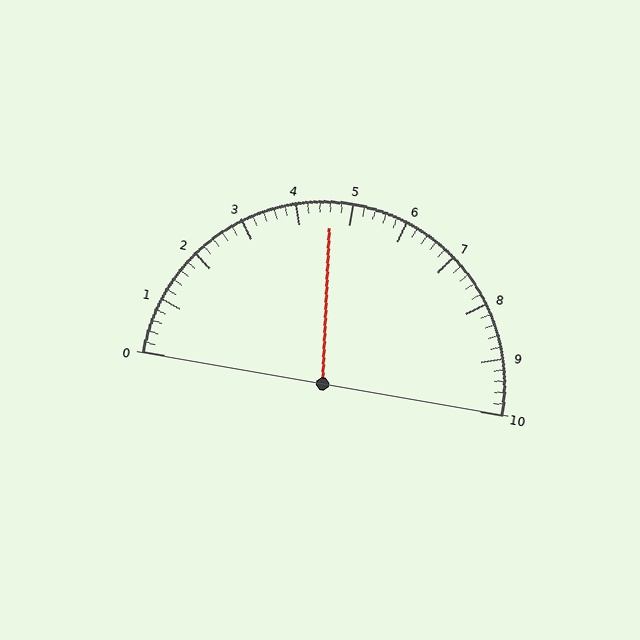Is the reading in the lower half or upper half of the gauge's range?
The reading is in the lower half of the range (0 to 10).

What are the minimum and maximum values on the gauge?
The gauge ranges from 0 to 10.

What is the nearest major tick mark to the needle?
The nearest major tick mark is 5.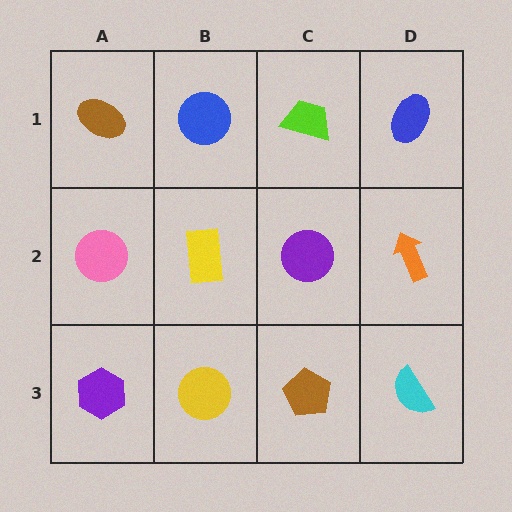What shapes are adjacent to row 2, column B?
A blue circle (row 1, column B), a yellow circle (row 3, column B), a pink circle (row 2, column A), a purple circle (row 2, column C).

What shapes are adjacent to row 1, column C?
A purple circle (row 2, column C), a blue circle (row 1, column B), a blue ellipse (row 1, column D).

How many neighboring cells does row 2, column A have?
3.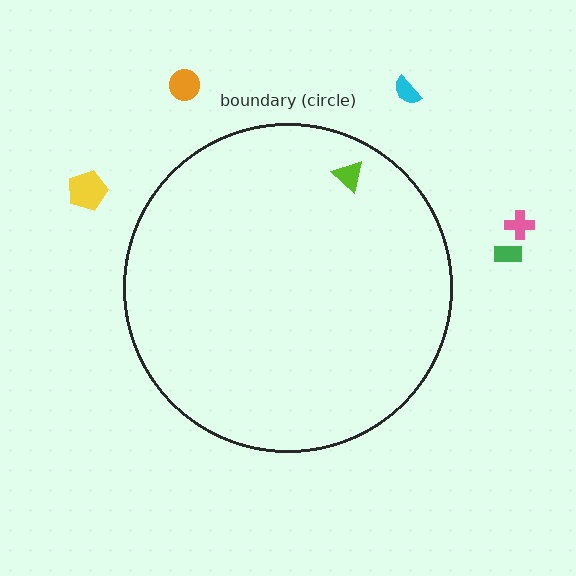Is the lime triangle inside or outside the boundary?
Inside.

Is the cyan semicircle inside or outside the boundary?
Outside.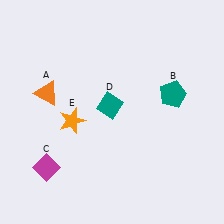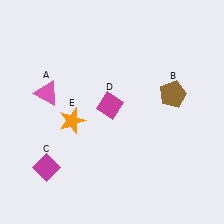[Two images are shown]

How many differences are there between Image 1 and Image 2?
There are 3 differences between the two images.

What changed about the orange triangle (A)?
In Image 1, A is orange. In Image 2, it changed to pink.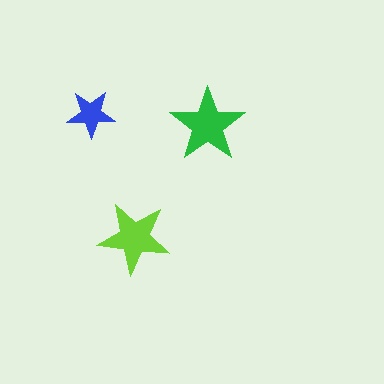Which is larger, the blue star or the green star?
The green one.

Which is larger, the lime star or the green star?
The green one.